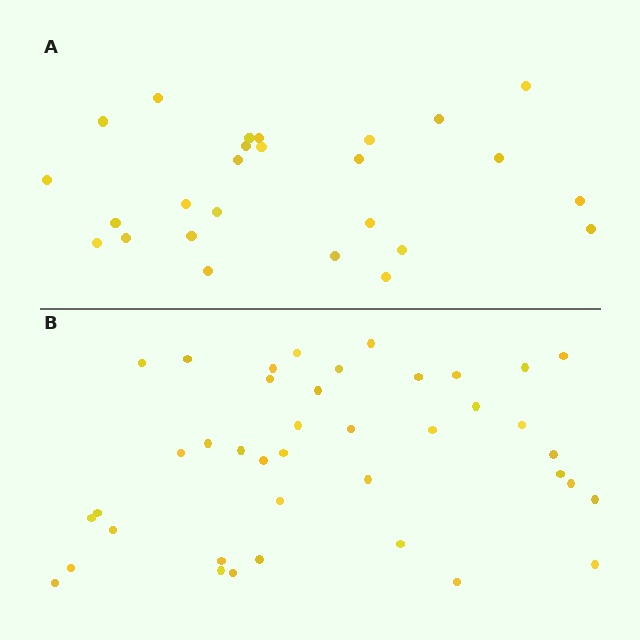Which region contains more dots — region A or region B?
Region B (the bottom region) has more dots.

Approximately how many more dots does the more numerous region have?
Region B has approximately 15 more dots than region A.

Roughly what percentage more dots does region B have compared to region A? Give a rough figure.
About 55% more.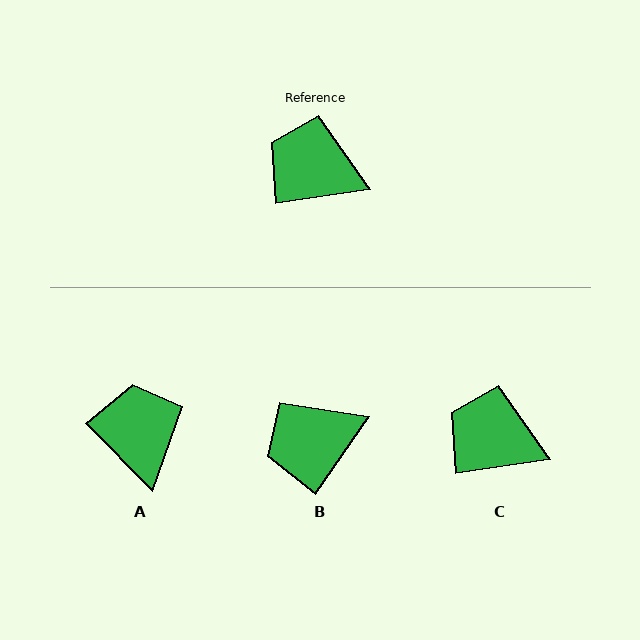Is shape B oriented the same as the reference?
No, it is off by about 47 degrees.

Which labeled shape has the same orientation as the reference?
C.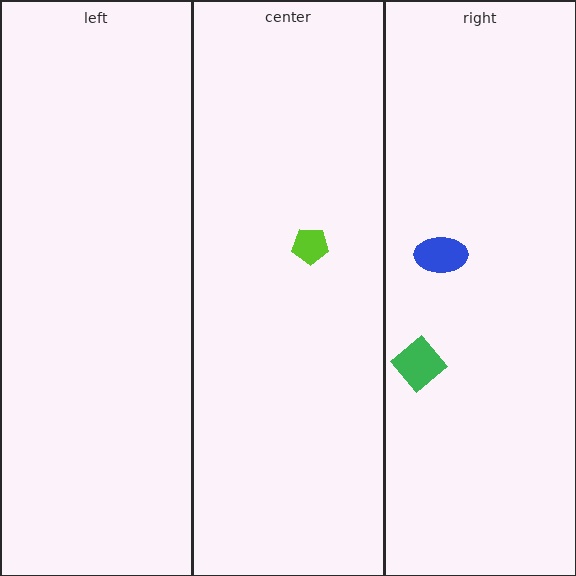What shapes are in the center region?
The lime pentagon.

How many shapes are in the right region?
2.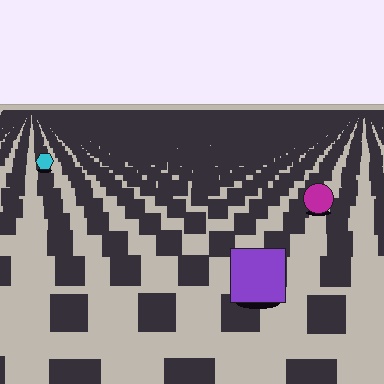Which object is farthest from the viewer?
The cyan hexagon is farthest from the viewer. It appears smaller and the ground texture around it is denser.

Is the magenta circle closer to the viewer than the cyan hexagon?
Yes. The magenta circle is closer — you can tell from the texture gradient: the ground texture is coarser near it.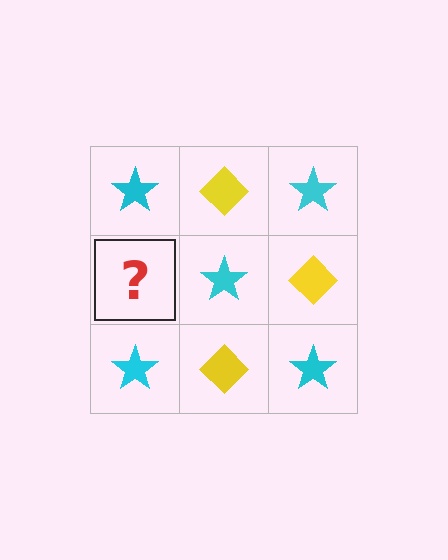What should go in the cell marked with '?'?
The missing cell should contain a yellow diamond.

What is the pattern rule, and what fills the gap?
The rule is that it alternates cyan star and yellow diamond in a checkerboard pattern. The gap should be filled with a yellow diamond.